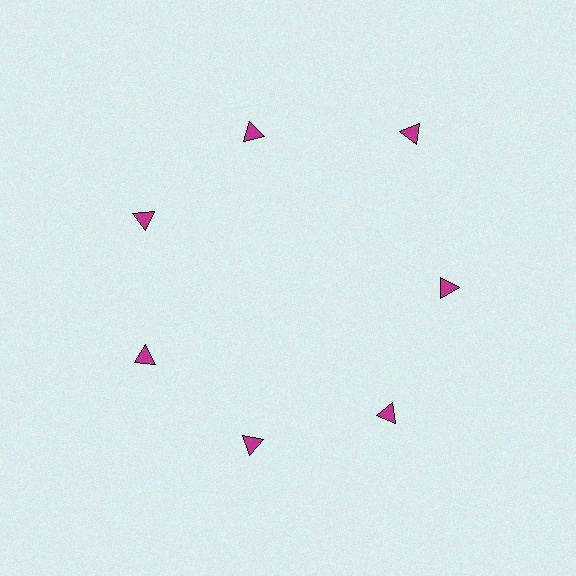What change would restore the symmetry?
The symmetry would be restored by moving it inward, back onto the ring so that all 7 triangles sit at equal angles and equal distance from the center.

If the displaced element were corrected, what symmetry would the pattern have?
It would have 7-fold rotational symmetry — the pattern would map onto itself every 51 degrees.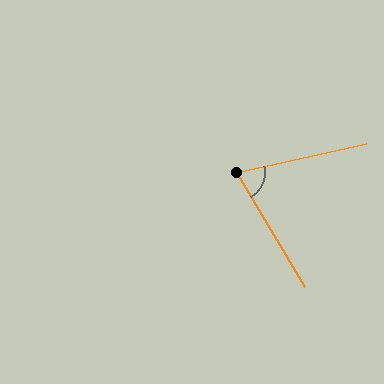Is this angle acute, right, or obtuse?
It is acute.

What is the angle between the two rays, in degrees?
Approximately 72 degrees.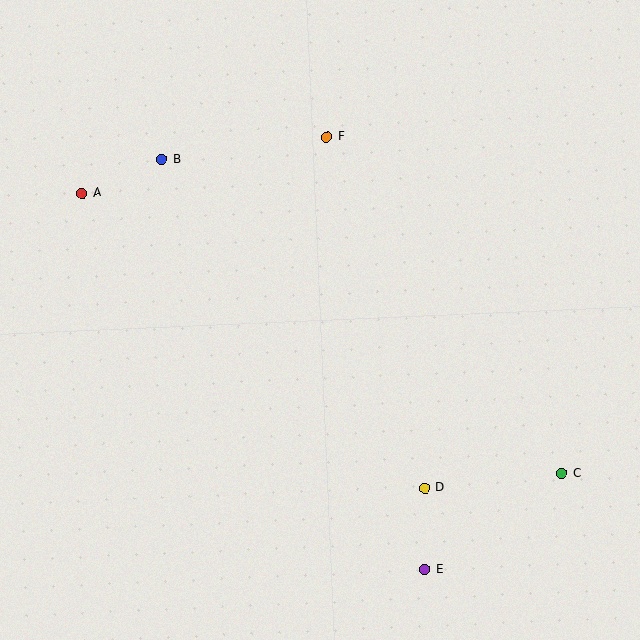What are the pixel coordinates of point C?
Point C is at (561, 473).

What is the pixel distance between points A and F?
The distance between A and F is 251 pixels.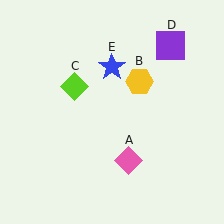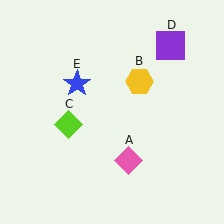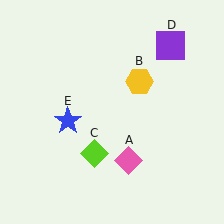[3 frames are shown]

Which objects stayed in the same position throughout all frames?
Pink diamond (object A) and yellow hexagon (object B) and purple square (object D) remained stationary.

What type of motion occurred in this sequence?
The lime diamond (object C), blue star (object E) rotated counterclockwise around the center of the scene.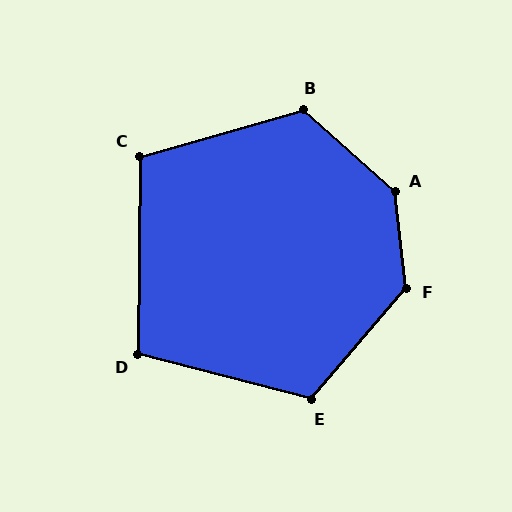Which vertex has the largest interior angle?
A, at approximately 138 degrees.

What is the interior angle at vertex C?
Approximately 106 degrees (obtuse).